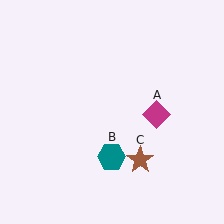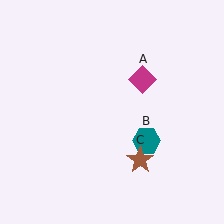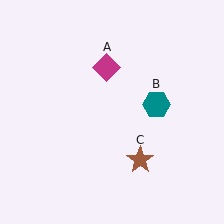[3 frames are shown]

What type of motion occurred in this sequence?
The magenta diamond (object A), teal hexagon (object B) rotated counterclockwise around the center of the scene.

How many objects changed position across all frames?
2 objects changed position: magenta diamond (object A), teal hexagon (object B).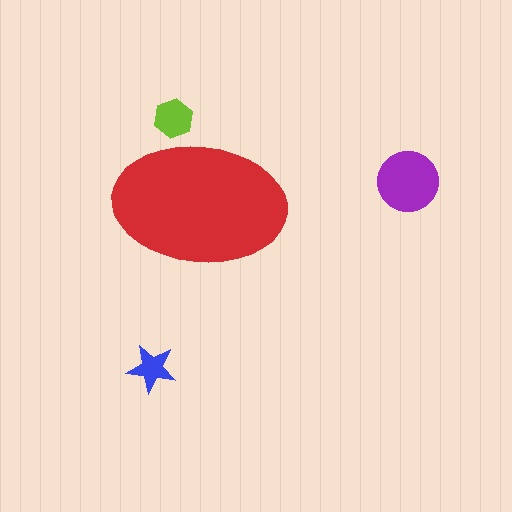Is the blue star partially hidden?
No, the blue star is fully visible.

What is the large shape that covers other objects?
A red ellipse.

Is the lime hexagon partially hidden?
Yes, the lime hexagon is partially hidden behind the red ellipse.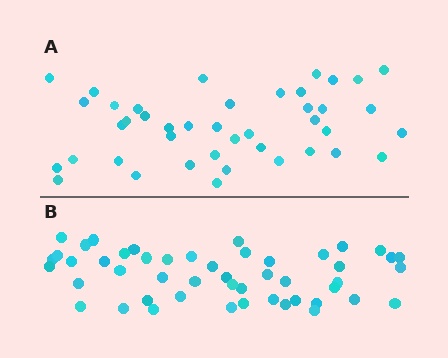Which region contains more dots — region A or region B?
Region B (the bottom region) has more dots.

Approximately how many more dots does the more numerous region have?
Region B has roughly 8 or so more dots than region A.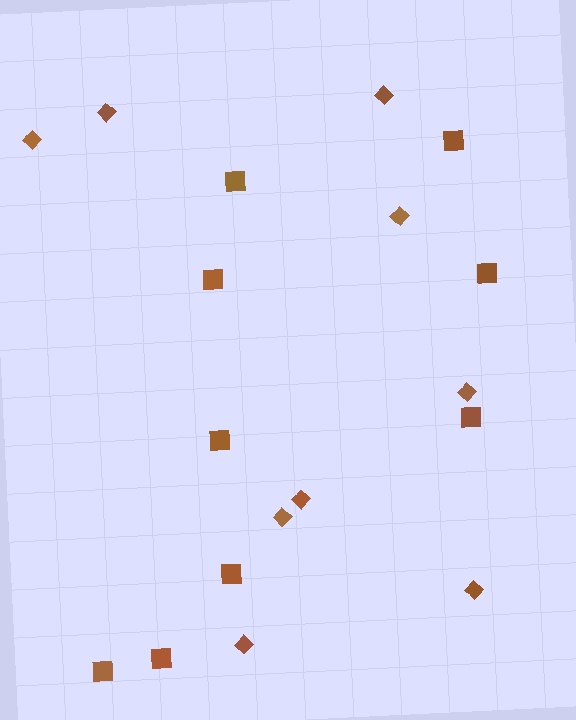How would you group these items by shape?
There are 2 groups: one group of squares (9) and one group of diamonds (9).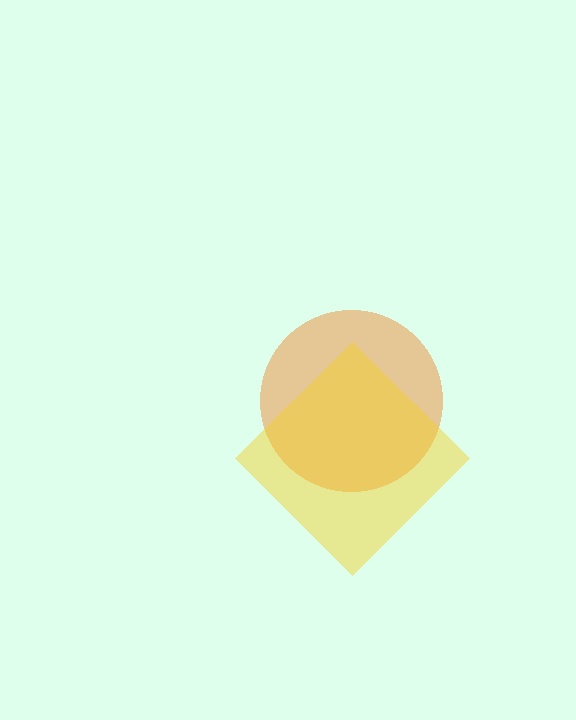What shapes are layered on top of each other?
The layered shapes are: an orange circle, a yellow diamond.